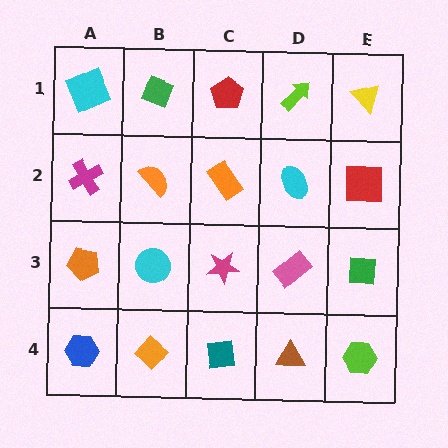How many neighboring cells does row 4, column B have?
3.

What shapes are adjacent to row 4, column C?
A magenta star (row 3, column C), an orange diamond (row 4, column B), a brown triangle (row 4, column D).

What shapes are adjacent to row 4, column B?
A cyan circle (row 3, column B), a blue hexagon (row 4, column A), a teal square (row 4, column C).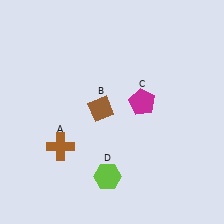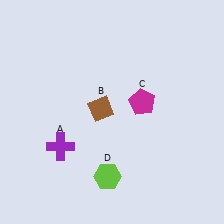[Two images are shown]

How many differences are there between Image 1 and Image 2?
There is 1 difference between the two images.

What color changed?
The cross (A) changed from brown in Image 1 to purple in Image 2.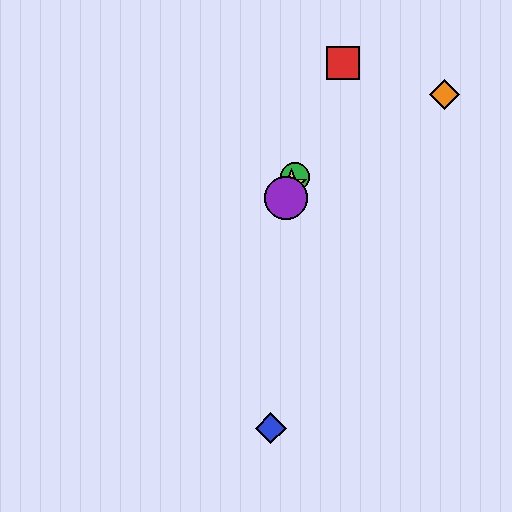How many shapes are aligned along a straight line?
4 shapes (the red square, the green circle, the yellow star, the purple circle) are aligned along a straight line.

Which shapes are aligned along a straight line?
The red square, the green circle, the yellow star, the purple circle are aligned along a straight line.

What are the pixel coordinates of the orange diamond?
The orange diamond is at (444, 95).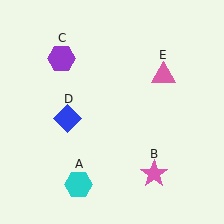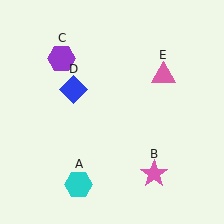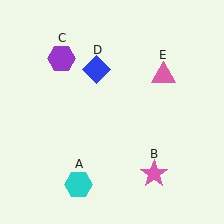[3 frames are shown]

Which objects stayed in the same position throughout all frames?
Cyan hexagon (object A) and pink star (object B) and purple hexagon (object C) and pink triangle (object E) remained stationary.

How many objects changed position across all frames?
1 object changed position: blue diamond (object D).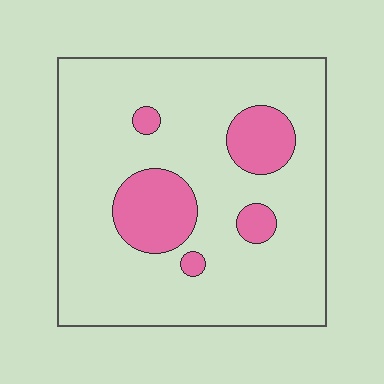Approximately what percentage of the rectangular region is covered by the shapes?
Approximately 15%.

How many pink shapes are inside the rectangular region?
5.